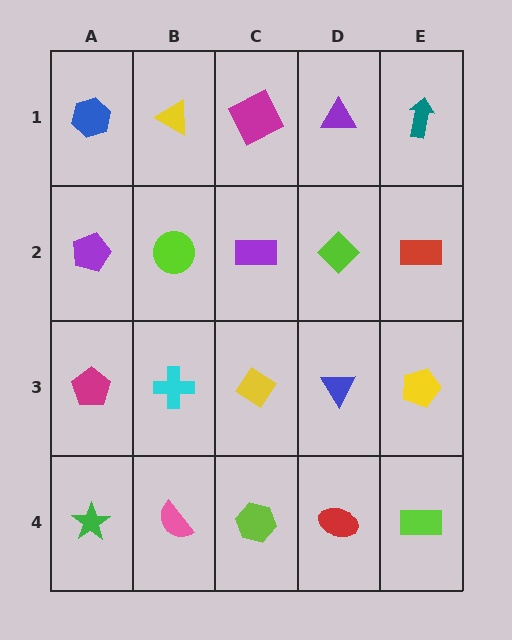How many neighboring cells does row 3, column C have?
4.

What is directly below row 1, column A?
A purple pentagon.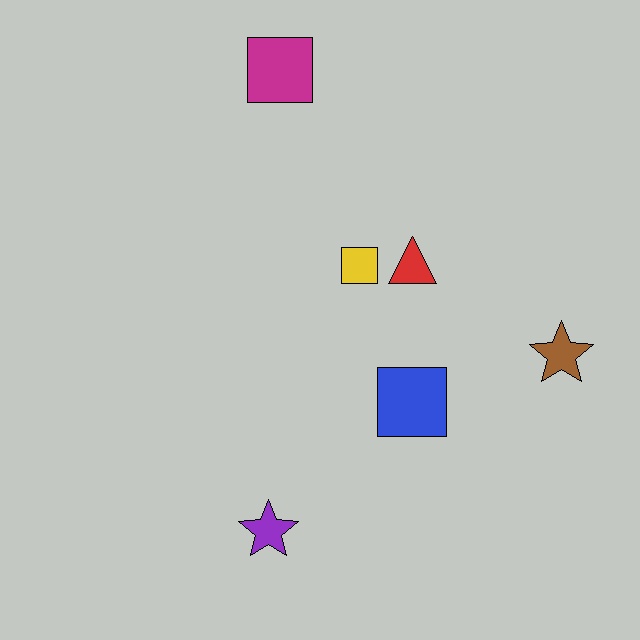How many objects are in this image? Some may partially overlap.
There are 6 objects.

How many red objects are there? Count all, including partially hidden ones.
There is 1 red object.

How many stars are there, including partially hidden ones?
There are 2 stars.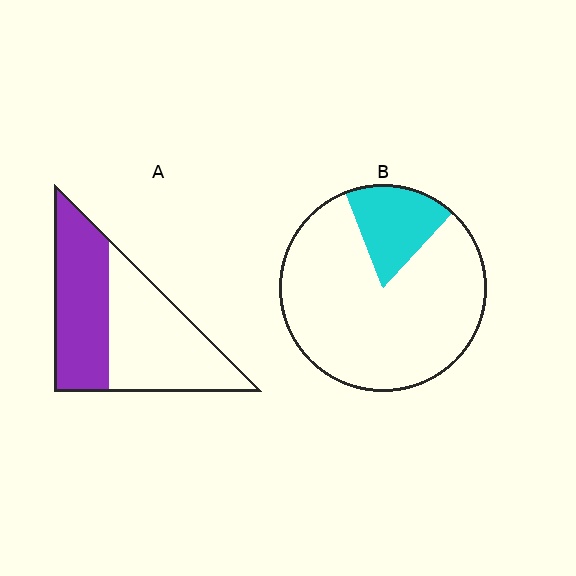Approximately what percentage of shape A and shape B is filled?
A is approximately 45% and B is approximately 20%.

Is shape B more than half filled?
No.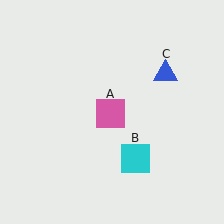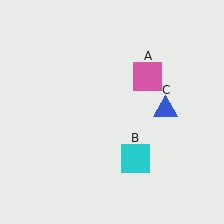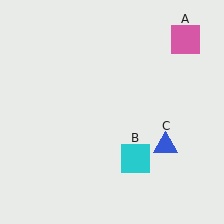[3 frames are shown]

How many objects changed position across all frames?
2 objects changed position: pink square (object A), blue triangle (object C).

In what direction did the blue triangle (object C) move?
The blue triangle (object C) moved down.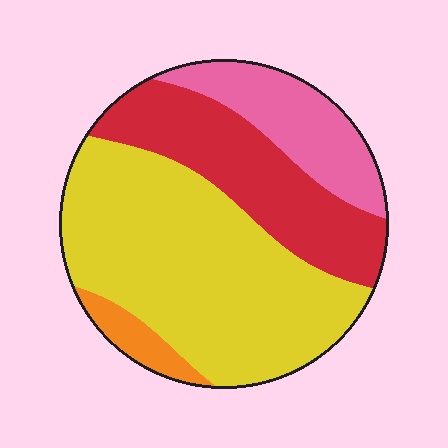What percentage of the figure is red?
Red takes up about one quarter (1/4) of the figure.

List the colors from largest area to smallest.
From largest to smallest: yellow, red, pink, orange.